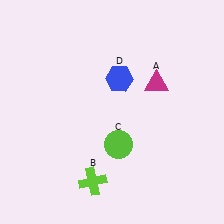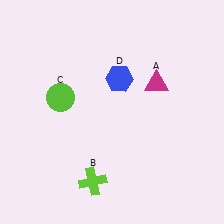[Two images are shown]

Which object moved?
The lime circle (C) moved left.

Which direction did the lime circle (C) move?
The lime circle (C) moved left.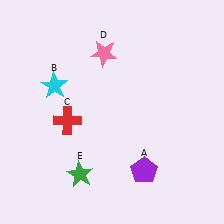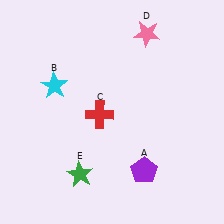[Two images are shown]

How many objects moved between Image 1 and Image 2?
2 objects moved between the two images.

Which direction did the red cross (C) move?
The red cross (C) moved right.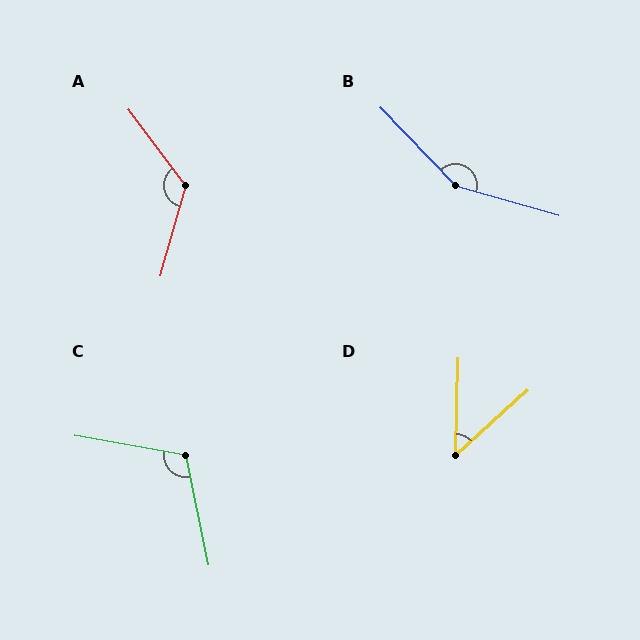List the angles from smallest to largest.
D (46°), C (111°), A (128°), B (150°).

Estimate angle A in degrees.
Approximately 128 degrees.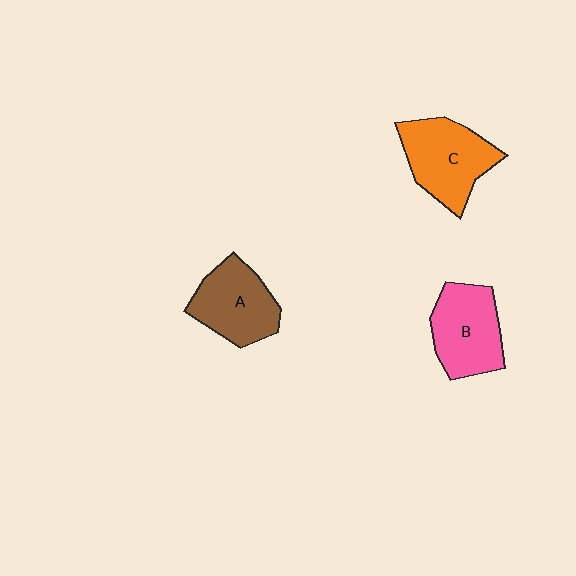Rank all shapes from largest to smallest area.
From largest to smallest: C (orange), B (pink), A (brown).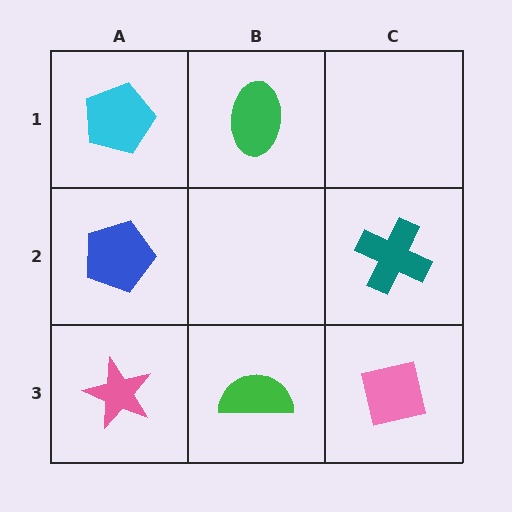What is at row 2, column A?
A blue pentagon.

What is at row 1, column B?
A green ellipse.